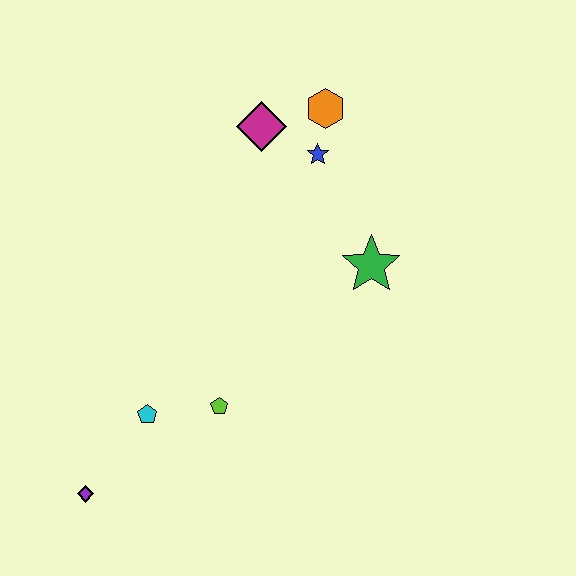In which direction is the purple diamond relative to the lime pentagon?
The purple diamond is to the left of the lime pentagon.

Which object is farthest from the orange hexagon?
The purple diamond is farthest from the orange hexagon.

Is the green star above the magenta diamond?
No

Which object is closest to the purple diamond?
The cyan pentagon is closest to the purple diamond.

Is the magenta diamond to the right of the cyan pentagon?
Yes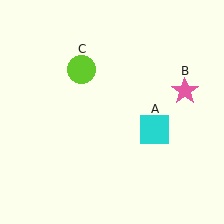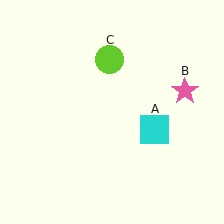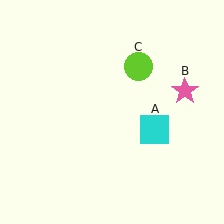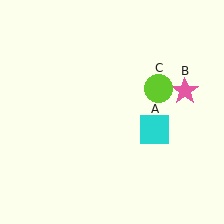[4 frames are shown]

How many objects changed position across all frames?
1 object changed position: lime circle (object C).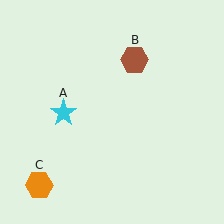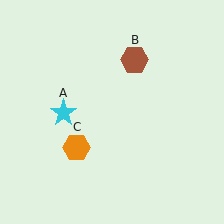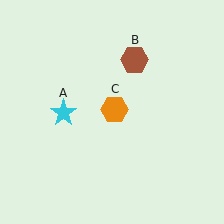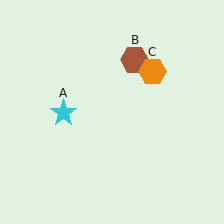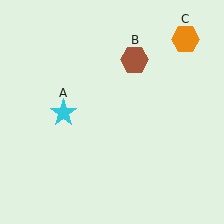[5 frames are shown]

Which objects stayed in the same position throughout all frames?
Cyan star (object A) and brown hexagon (object B) remained stationary.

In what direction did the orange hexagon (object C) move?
The orange hexagon (object C) moved up and to the right.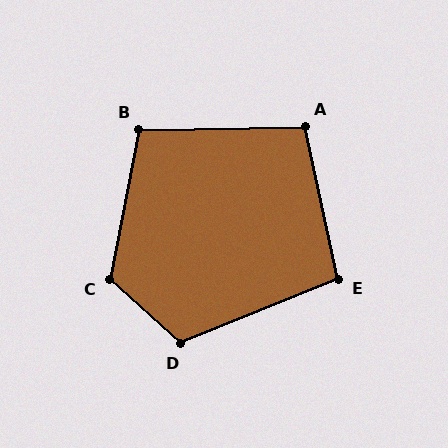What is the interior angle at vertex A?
Approximately 101 degrees (obtuse).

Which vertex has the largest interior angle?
C, at approximately 121 degrees.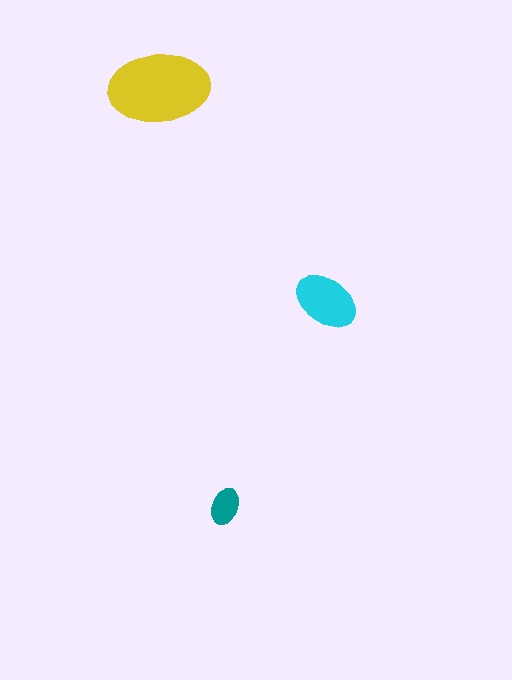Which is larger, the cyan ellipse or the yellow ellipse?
The yellow one.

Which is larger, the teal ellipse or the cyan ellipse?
The cyan one.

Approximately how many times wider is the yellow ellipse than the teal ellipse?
About 2.5 times wider.